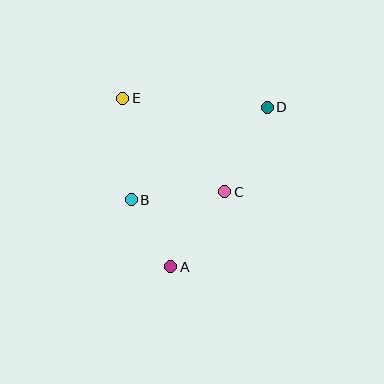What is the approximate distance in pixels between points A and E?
The distance between A and E is approximately 175 pixels.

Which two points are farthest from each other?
Points A and D are farthest from each other.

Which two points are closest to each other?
Points A and B are closest to each other.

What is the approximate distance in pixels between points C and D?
The distance between C and D is approximately 95 pixels.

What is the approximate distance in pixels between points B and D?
The distance between B and D is approximately 165 pixels.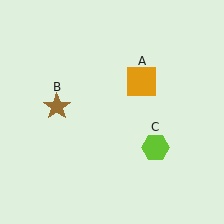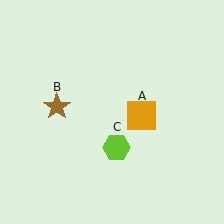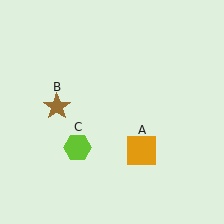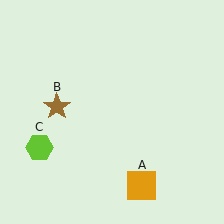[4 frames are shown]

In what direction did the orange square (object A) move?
The orange square (object A) moved down.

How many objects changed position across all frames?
2 objects changed position: orange square (object A), lime hexagon (object C).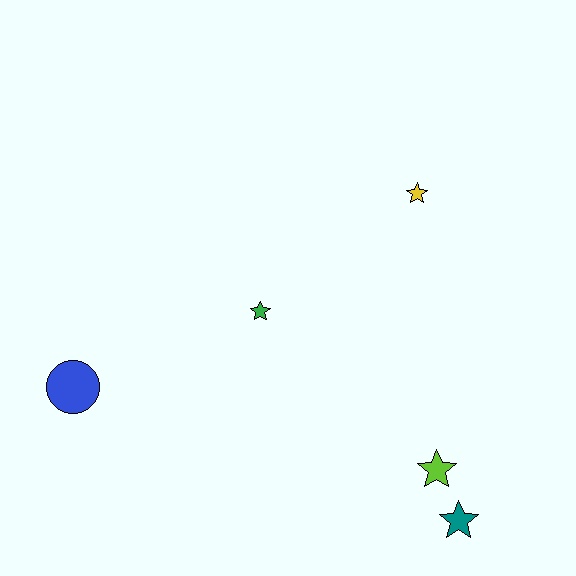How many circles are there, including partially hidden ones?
There is 1 circle.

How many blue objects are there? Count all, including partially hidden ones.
There is 1 blue object.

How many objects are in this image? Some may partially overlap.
There are 5 objects.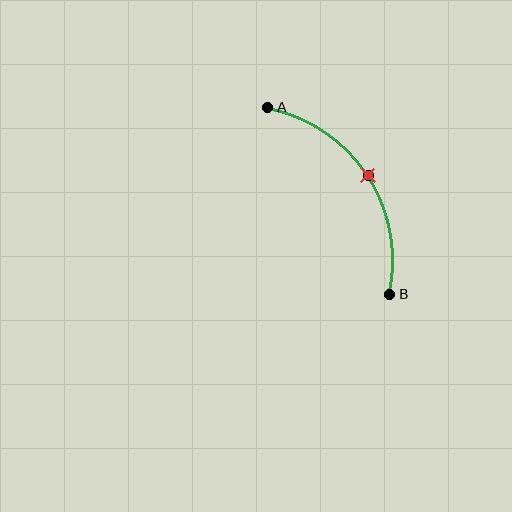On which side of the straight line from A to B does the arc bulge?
The arc bulges to the right of the straight line connecting A and B.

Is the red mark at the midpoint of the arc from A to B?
Yes. The red mark lies on the arc at equal arc-length from both A and B — it is the arc midpoint.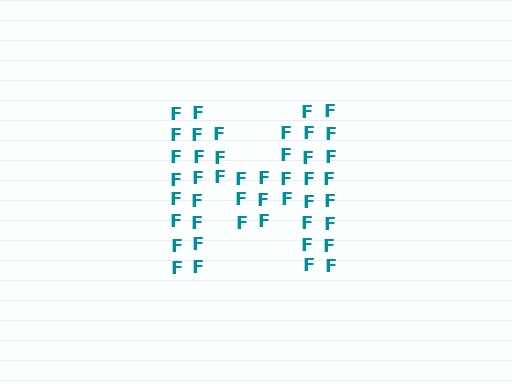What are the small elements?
The small elements are letter F's.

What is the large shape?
The large shape is the letter M.